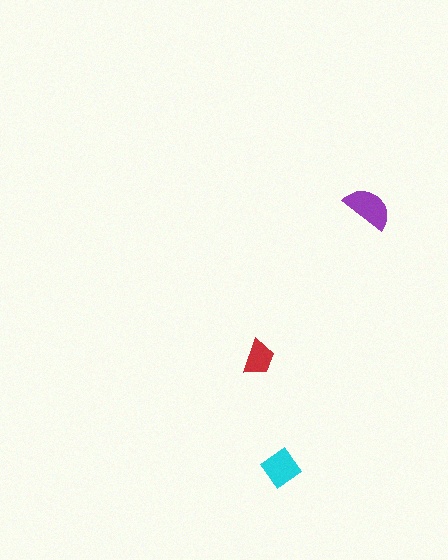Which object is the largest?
The purple semicircle.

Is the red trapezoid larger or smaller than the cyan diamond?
Smaller.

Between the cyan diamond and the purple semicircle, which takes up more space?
The purple semicircle.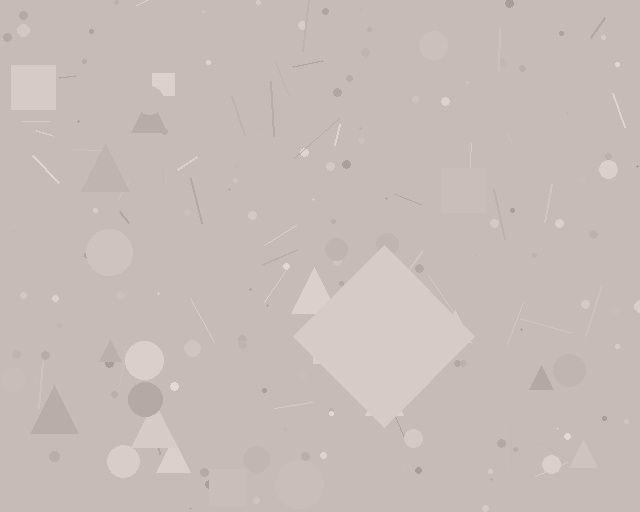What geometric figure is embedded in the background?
A diamond is embedded in the background.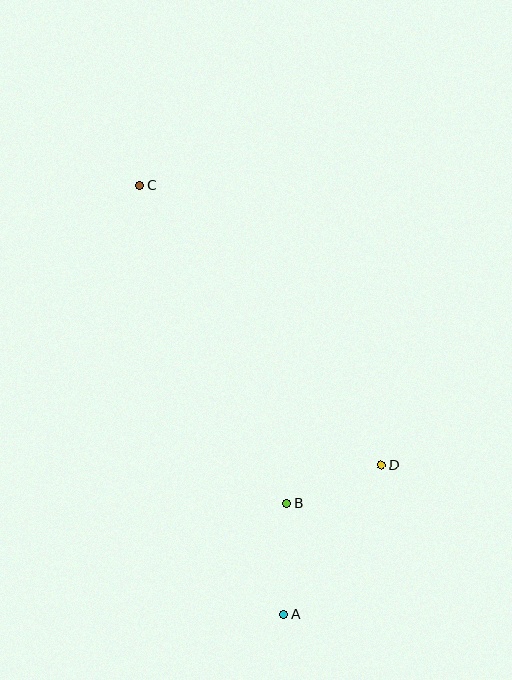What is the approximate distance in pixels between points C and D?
The distance between C and D is approximately 370 pixels.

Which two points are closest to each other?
Points B and D are closest to each other.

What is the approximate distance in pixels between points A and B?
The distance between A and B is approximately 111 pixels.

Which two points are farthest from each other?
Points A and C are farthest from each other.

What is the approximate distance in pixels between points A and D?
The distance between A and D is approximately 179 pixels.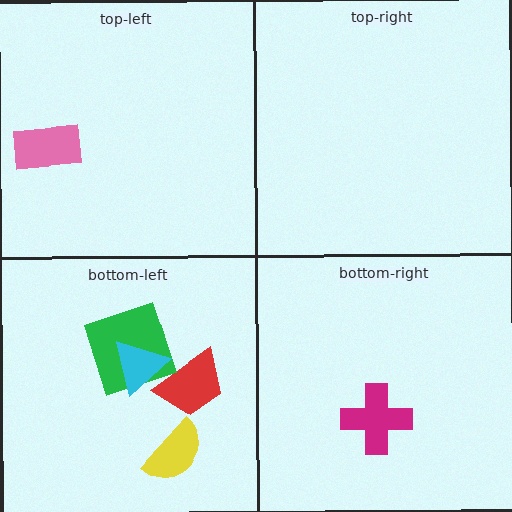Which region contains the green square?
The bottom-left region.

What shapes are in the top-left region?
The pink rectangle.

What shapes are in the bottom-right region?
The magenta cross.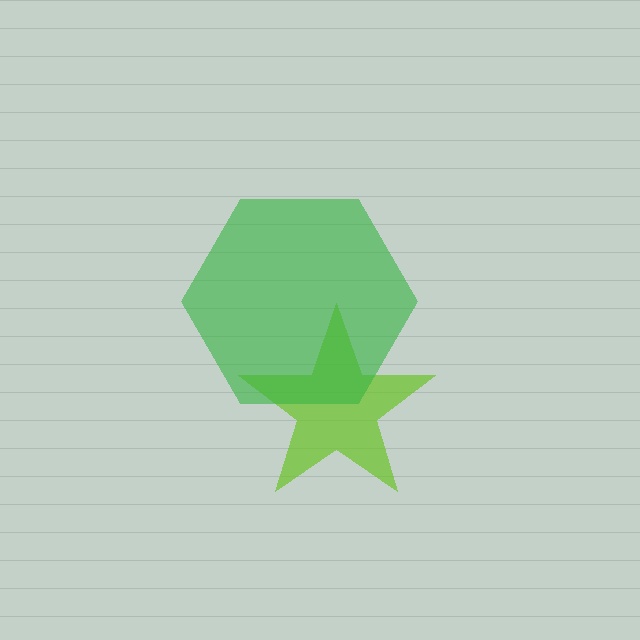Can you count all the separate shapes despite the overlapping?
Yes, there are 2 separate shapes.